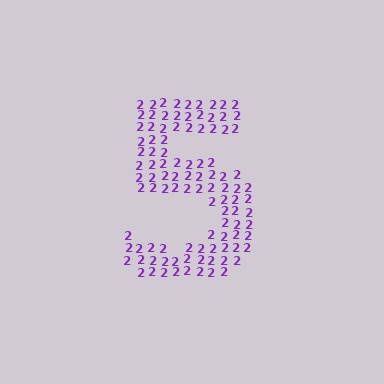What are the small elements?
The small elements are digit 2's.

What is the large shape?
The large shape is the digit 5.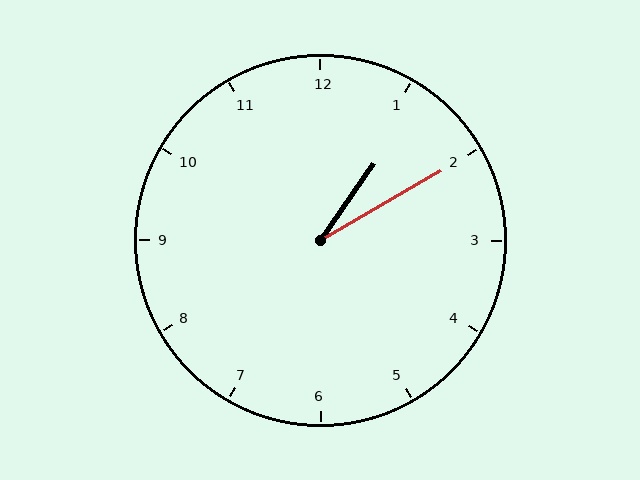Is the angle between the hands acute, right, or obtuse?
It is acute.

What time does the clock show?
1:10.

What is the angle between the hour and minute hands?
Approximately 25 degrees.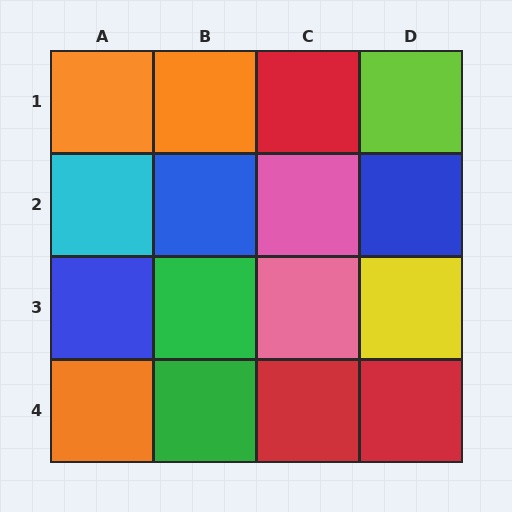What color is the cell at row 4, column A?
Orange.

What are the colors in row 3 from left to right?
Blue, green, pink, yellow.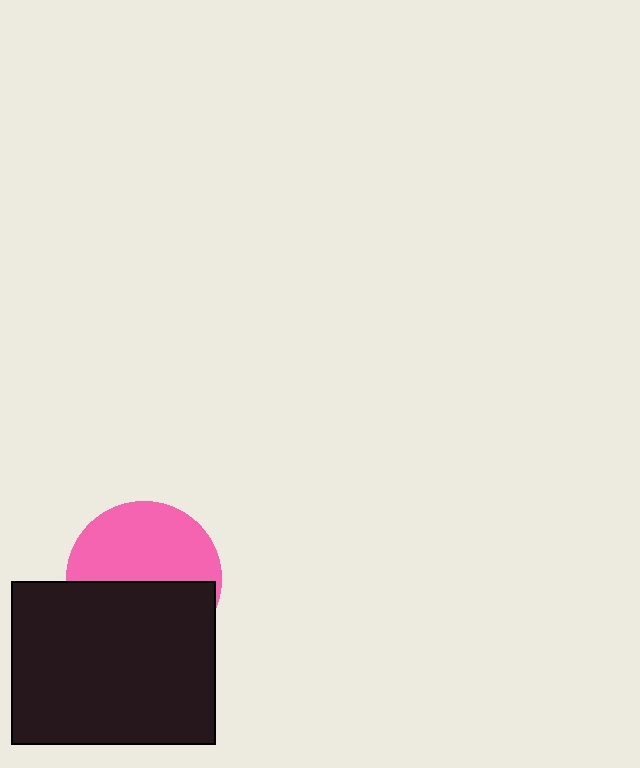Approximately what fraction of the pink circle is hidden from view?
Roughly 47% of the pink circle is hidden behind the black rectangle.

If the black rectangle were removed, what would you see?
You would see the complete pink circle.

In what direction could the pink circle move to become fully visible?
The pink circle could move up. That would shift it out from behind the black rectangle entirely.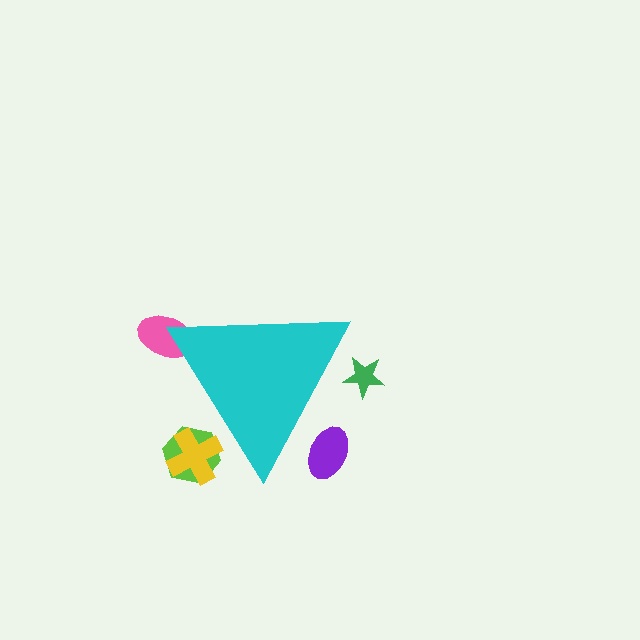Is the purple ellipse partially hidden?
Yes, the purple ellipse is partially hidden behind the cyan triangle.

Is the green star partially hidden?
Yes, the green star is partially hidden behind the cyan triangle.